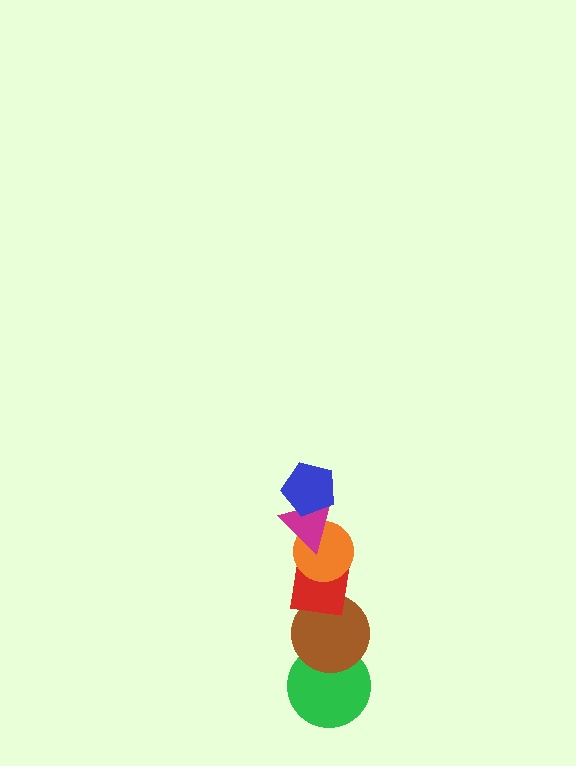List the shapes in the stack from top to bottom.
From top to bottom: the blue pentagon, the magenta triangle, the orange circle, the red square, the brown circle, the green circle.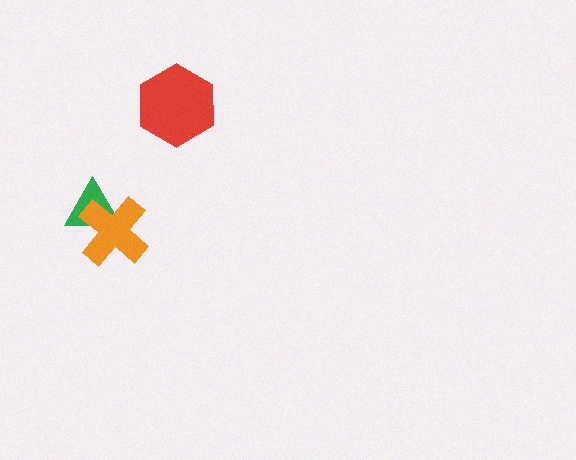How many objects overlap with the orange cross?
1 object overlaps with the orange cross.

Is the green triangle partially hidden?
Yes, it is partially covered by another shape.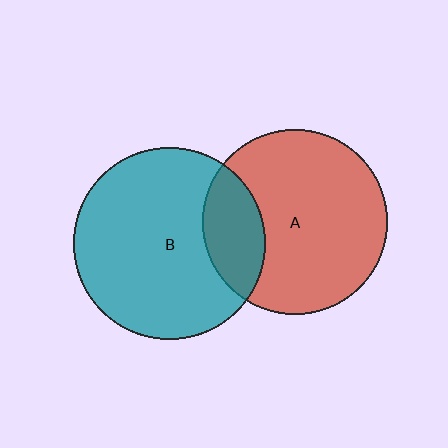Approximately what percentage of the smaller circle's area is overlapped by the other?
Approximately 20%.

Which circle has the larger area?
Circle B (teal).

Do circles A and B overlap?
Yes.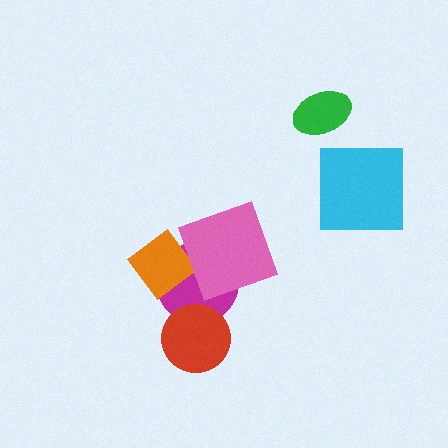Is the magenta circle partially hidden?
Yes, it is partially covered by another shape.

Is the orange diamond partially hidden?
No, no other shape covers it.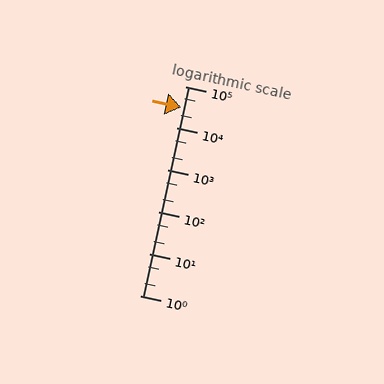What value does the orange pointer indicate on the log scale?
The pointer indicates approximately 31000.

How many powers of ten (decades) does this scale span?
The scale spans 5 decades, from 1 to 100000.